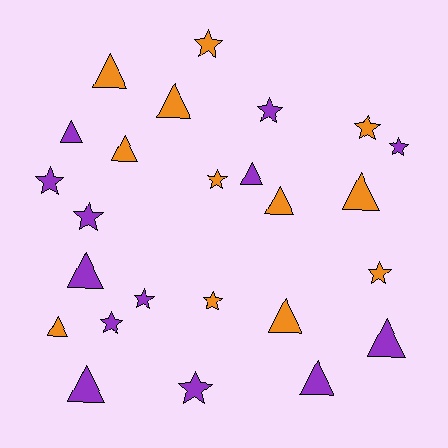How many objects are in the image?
There are 25 objects.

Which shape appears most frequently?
Triangle, with 13 objects.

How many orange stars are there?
There are 5 orange stars.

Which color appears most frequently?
Purple, with 13 objects.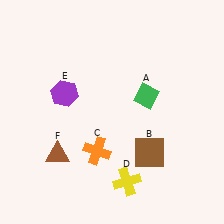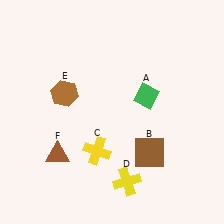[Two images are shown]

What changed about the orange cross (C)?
In Image 1, C is orange. In Image 2, it changed to yellow.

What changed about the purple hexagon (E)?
In Image 1, E is purple. In Image 2, it changed to brown.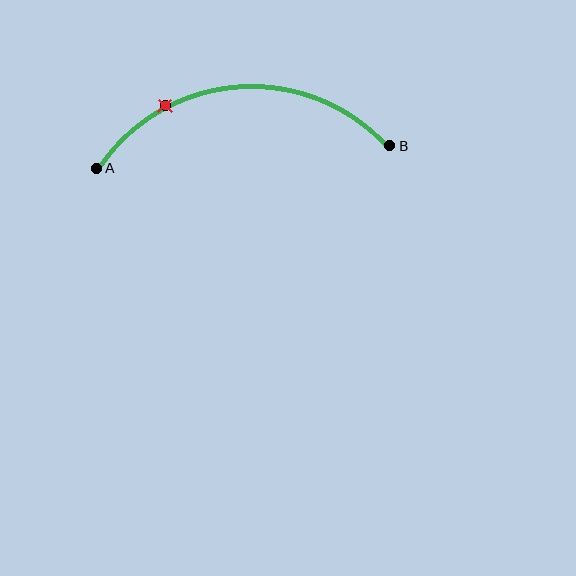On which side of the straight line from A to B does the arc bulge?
The arc bulges above the straight line connecting A and B.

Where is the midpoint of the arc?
The arc midpoint is the point on the curve farthest from the straight line joining A and B. It sits above that line.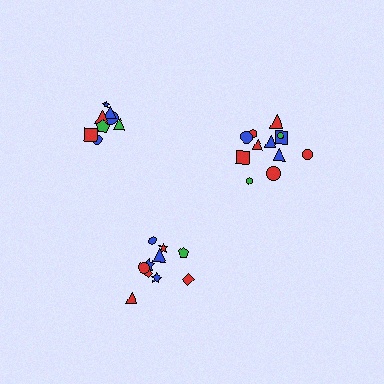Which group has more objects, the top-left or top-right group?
The top-right group.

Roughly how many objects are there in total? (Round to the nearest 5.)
Roughly 30 objects in total.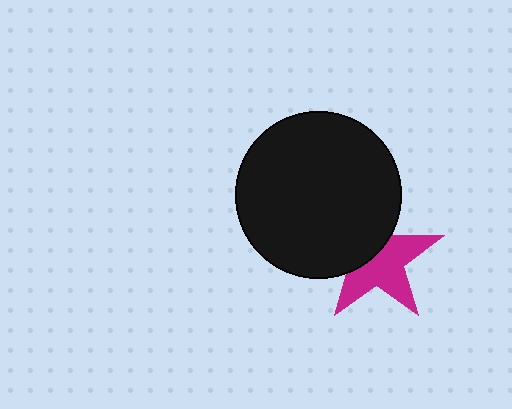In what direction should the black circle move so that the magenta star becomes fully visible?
The black circle should move toward the upper-left. That is the shortest direction to clear the overlap and leave the magenta star fully visible.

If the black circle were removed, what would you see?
You would see the complete magenta star.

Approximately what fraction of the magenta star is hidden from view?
Roughly 42% of the magenta star is hidden behind the black circle.